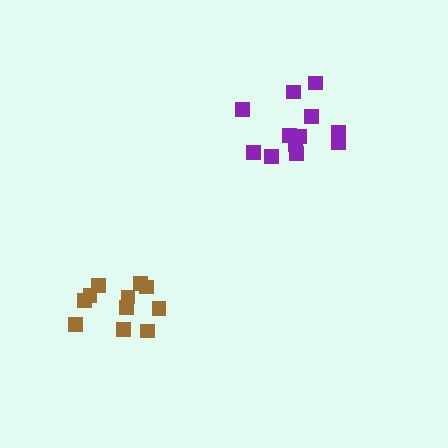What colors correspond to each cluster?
The clusters are colored: purple, brown.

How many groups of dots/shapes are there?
There are 2 groups.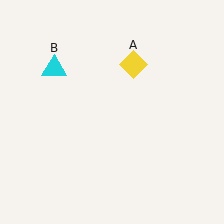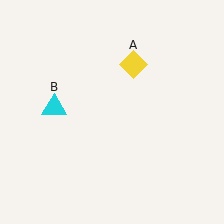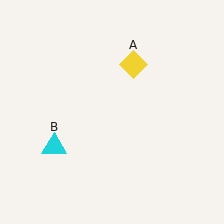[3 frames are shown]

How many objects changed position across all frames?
1 object changed position: cyan triangle (object B).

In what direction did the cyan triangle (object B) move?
The cyan triangle (object B) moved down.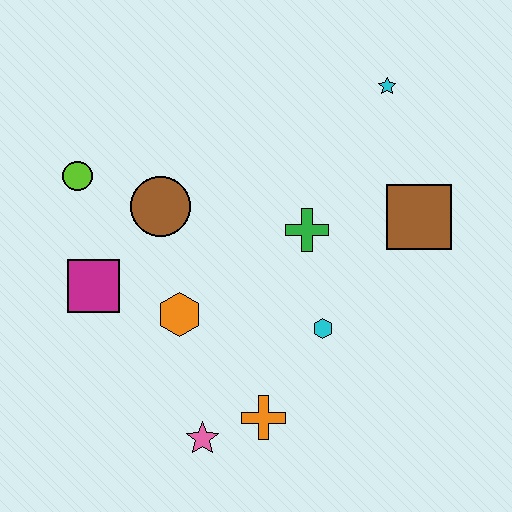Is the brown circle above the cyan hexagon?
Yes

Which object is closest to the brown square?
The green cross is closest to the brown square.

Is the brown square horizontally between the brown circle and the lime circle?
No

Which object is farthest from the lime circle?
The brown square is farthest from the lime circle.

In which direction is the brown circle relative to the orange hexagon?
The brown circle is above the orange hexagon.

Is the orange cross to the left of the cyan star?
Yes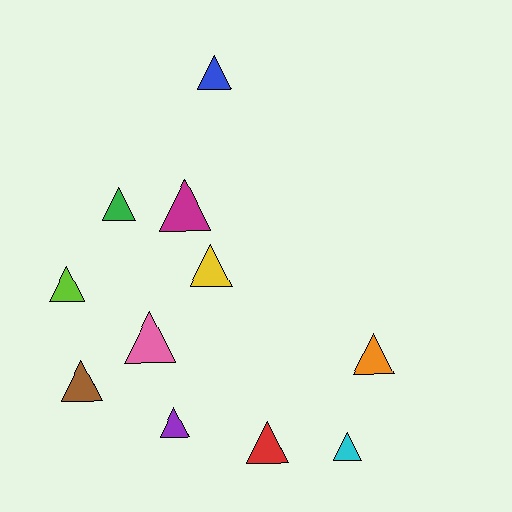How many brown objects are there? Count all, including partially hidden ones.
There is 1 brown object.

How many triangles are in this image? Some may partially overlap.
There are 11 triangles.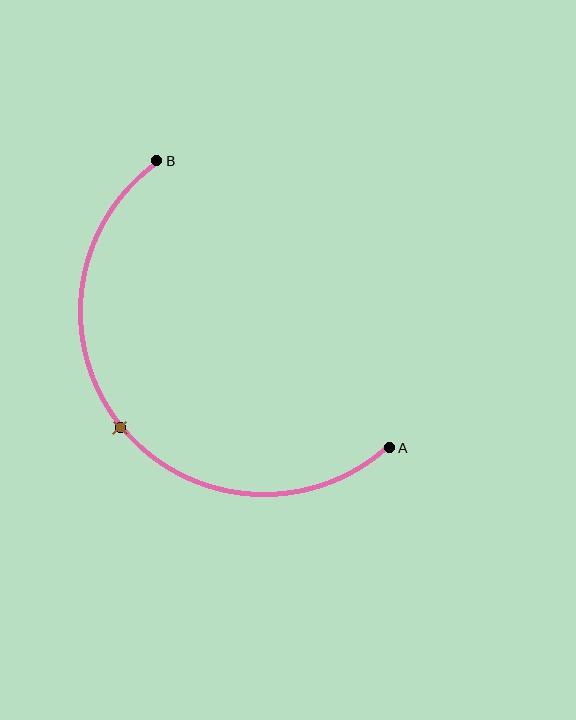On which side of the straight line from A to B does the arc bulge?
The arc bulges below and to the left of the straight line connecting A and B.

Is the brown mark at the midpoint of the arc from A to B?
Yes. The brown mark lies on the arc at equal arc-length from both A and B — it is the arc midpoint.